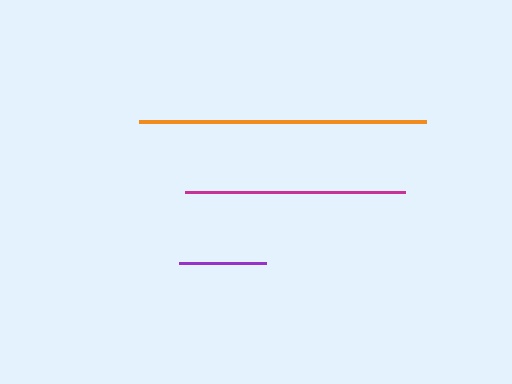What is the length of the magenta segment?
The magenta segment is approximately 220 pixels long.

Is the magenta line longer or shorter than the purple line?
The magenta line is longer than the purple line.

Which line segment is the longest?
The orange line is the longest at approximately 287 pixels.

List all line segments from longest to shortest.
From longest to shortest: orange, magenta, purple.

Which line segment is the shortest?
The purple line is the shortest at approximately 87 pixels.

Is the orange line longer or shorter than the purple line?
The orange line is longer than the purple line.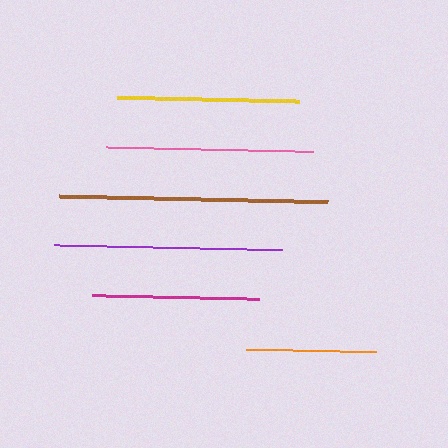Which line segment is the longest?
The brown line is the longest at approximately 269 pixels.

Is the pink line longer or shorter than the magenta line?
The pink line is longer than the magenta line.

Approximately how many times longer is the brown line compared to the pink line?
The brown line is approximately 1.3 times the length of the pink line.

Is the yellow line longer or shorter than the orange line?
The yellow line is longer than the orange line.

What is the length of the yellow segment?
The yellow segment is approximately 183 pixels long.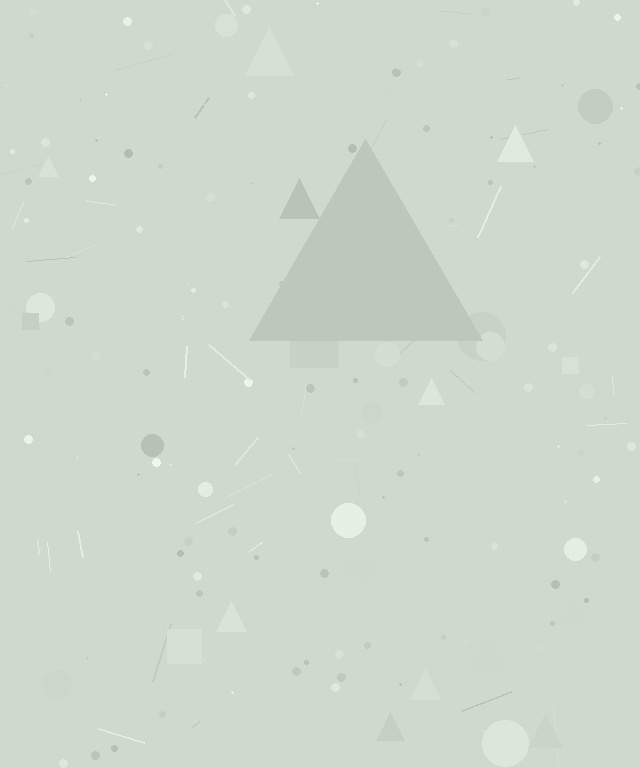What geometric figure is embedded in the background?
A triangle is embedded in the background.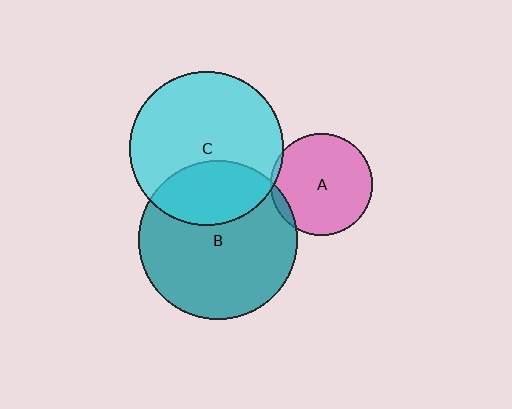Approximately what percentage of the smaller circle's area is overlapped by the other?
Approximately 5%.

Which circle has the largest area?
Circle B (teal).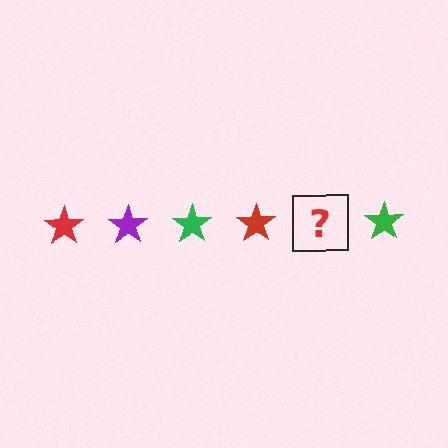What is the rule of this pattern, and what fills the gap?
The rule is that the pattern cycles through red, purple, green stars. The gap should be filled with a purple star.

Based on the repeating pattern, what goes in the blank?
The blank should be a purple star.